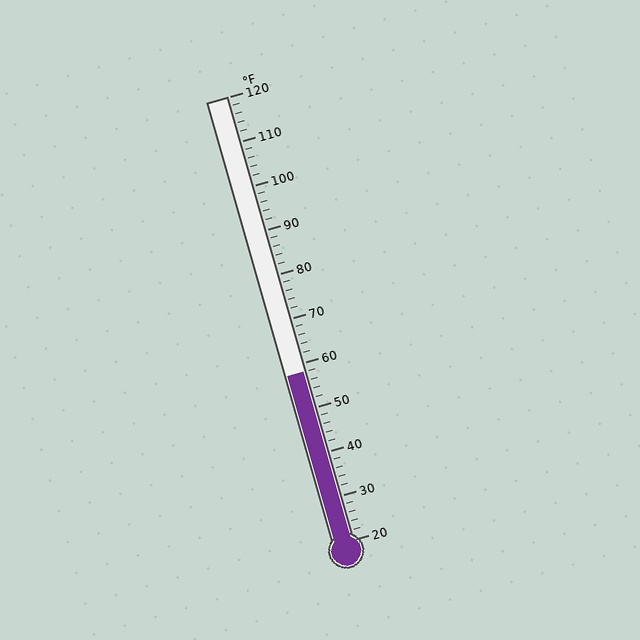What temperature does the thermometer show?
The thermometer shows approximately 58°F.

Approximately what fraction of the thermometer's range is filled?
The thermometer is filled to approximately 40% of its range.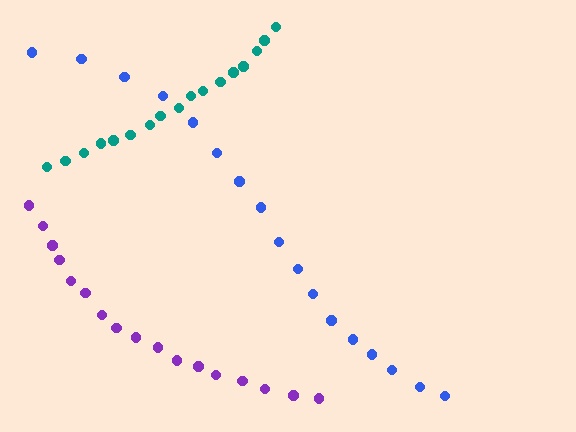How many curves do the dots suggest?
There are 3 distinct paths.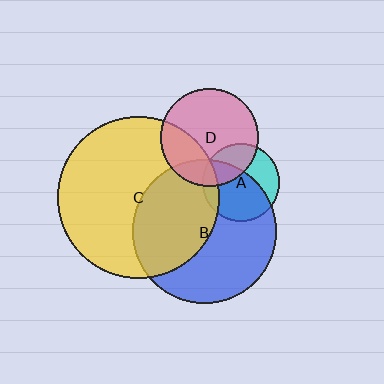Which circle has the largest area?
Circle C (yellow).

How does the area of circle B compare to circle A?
Approximately 3.5 times.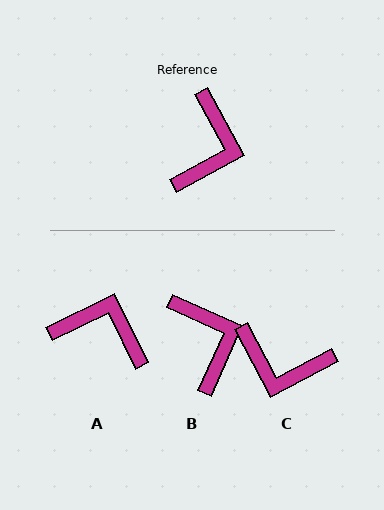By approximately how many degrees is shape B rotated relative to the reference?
Approximately 37 degrees counter-clockwise.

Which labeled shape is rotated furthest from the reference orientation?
C, about 91 degrees away.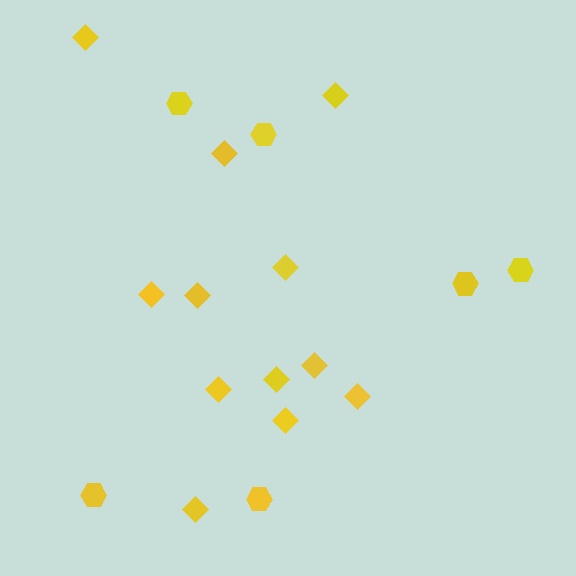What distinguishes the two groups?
There are 2 groups: one group of diamonds (12) and one group of hexagons (6).